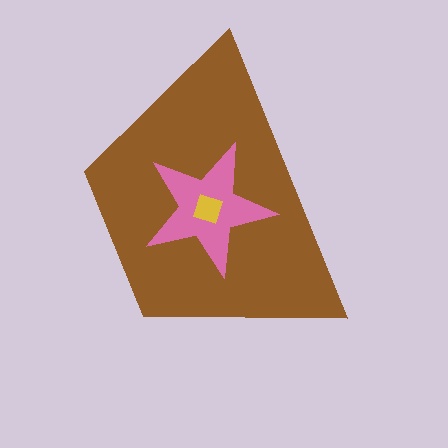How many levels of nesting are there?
3.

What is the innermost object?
The yellow diamond.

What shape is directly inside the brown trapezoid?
The pink star.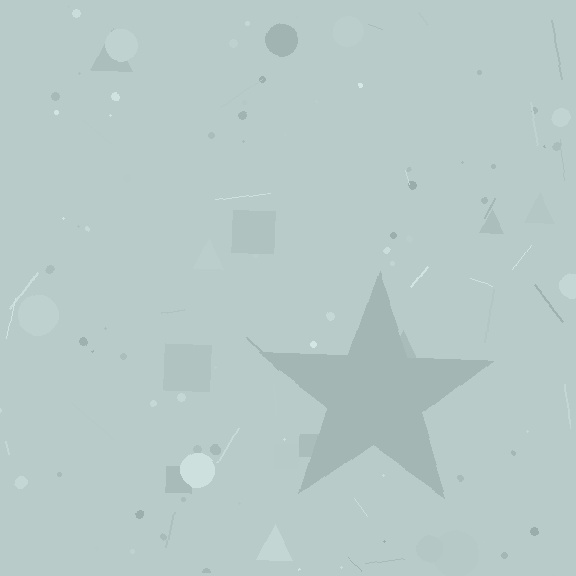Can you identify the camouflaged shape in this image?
The camouflaged shape is a star.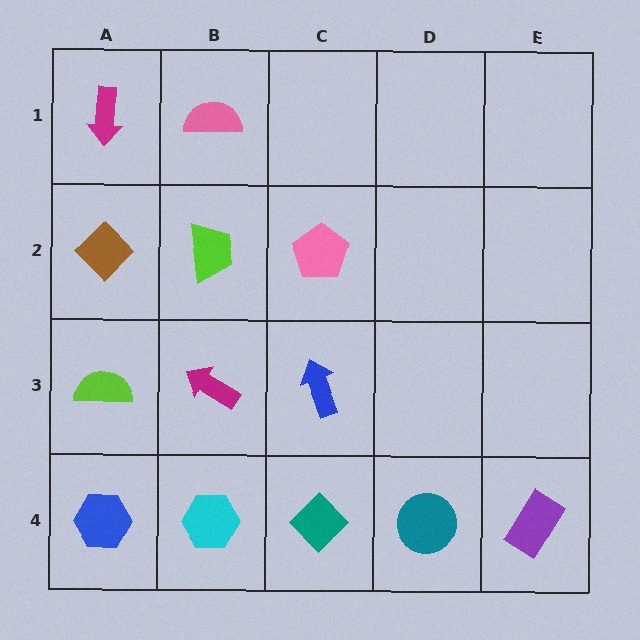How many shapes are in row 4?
5 shapes.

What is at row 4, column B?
A cyan hexagon.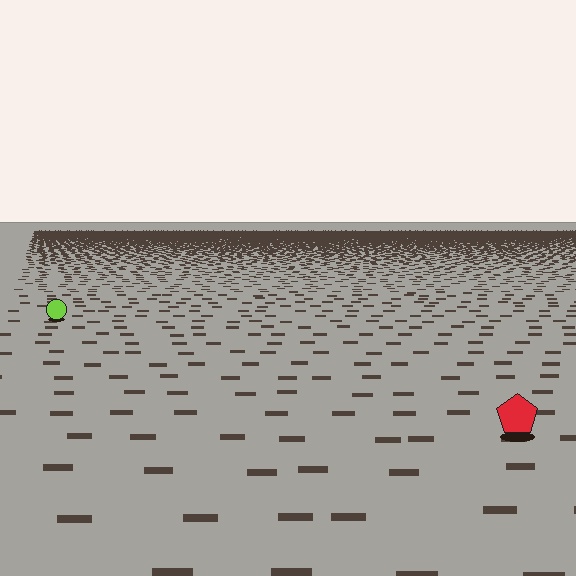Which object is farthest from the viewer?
The lime circle is farthest from the viewer. It appears smaller and the ground texture around it is denser.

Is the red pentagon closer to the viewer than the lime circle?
Yes. The red pentagon is closer — you can tell from the texture gradient: the ground texture is coarser near it.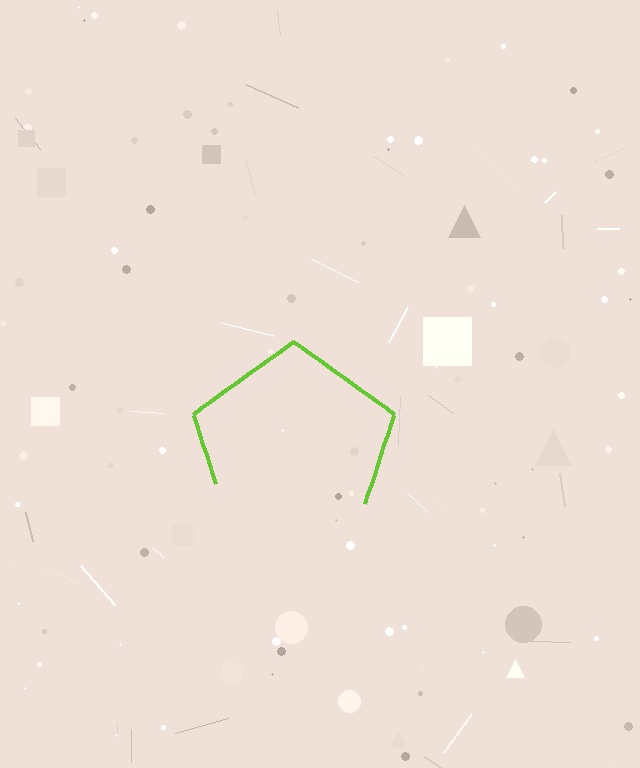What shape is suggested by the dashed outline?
The dashed outline suggests a pentagon.